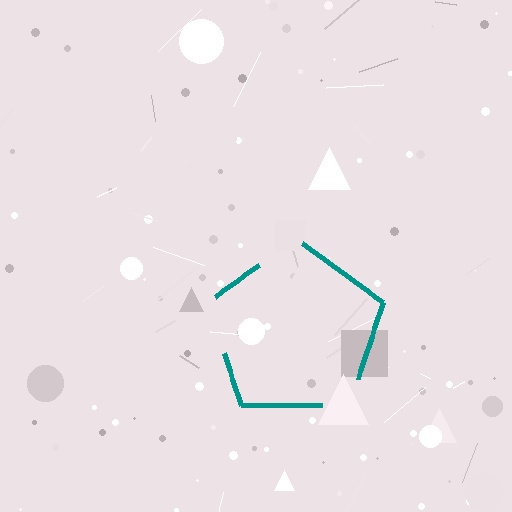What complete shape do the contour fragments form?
The contour fragments form a pentagon.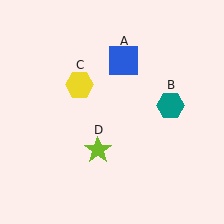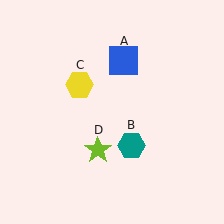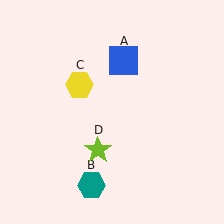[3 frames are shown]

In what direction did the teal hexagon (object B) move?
The teal hexagon (object B) moved down and to the left.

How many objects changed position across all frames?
1 object changed position: teal hexagon (object B).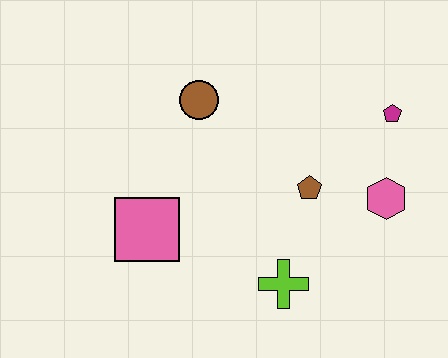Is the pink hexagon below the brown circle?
Yes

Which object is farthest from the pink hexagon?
The pink square is farthest from the pink hexagon.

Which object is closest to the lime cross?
The brown pentagon is closest to the lime cross.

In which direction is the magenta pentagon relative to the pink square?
The magenta pentagon is to the right of the pink square.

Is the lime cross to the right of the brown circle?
Yes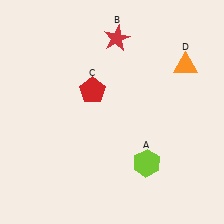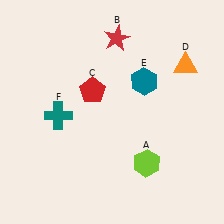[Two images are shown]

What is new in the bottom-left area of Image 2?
A teal cross (F) was added in the bottom-left area of Image 2.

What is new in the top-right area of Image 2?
A teal hexagon (E) was added in the top-right area of Image 2.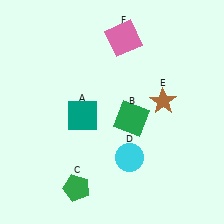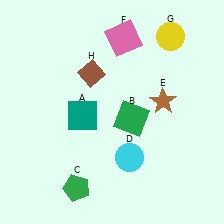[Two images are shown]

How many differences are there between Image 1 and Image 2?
There are 2 differences between the two images.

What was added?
A yellow circle (G), a brown diamond (H) were added in Image 2.